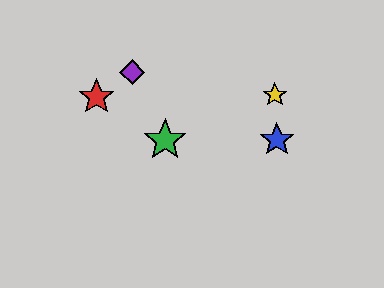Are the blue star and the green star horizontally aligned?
Yes, both are at y≈140.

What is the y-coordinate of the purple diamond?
The purple diamond is at y≈72.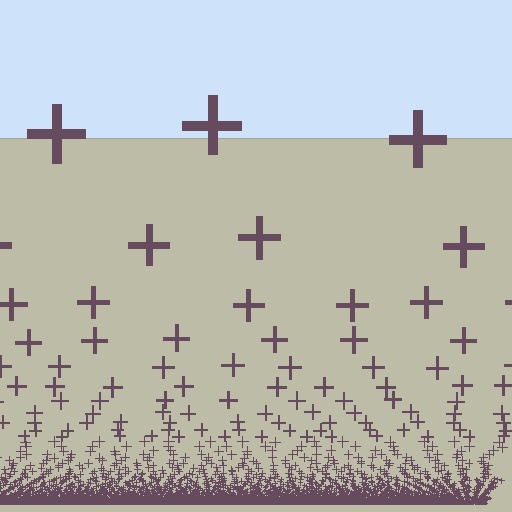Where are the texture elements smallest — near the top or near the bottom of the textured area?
Near the bottom.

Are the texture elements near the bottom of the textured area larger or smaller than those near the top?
Smaller. The gradient is inverted — elements near the bottom are smaller and denser.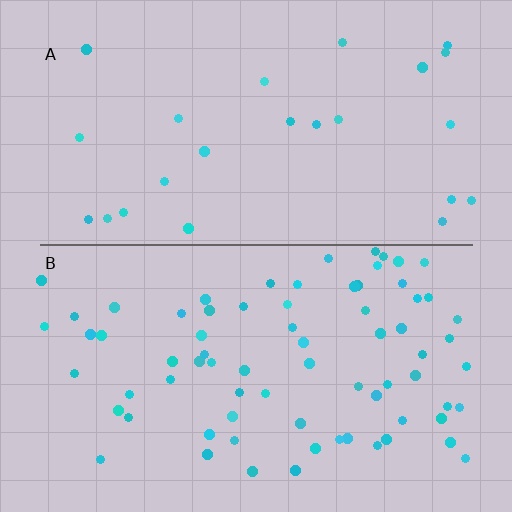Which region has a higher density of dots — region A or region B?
B (the bottom).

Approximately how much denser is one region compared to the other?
Approximately 3.0× — region B over region A.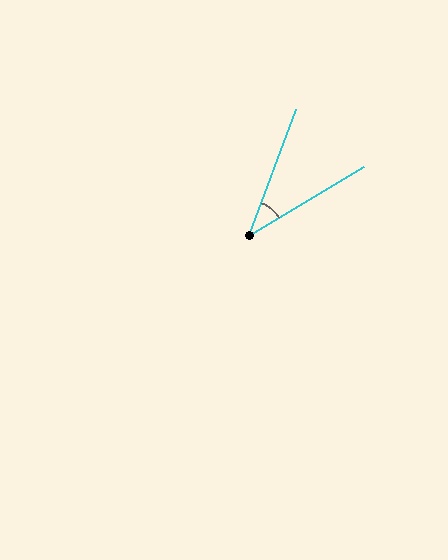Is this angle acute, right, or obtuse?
It is acute.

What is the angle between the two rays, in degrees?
Approximately 39 degrees.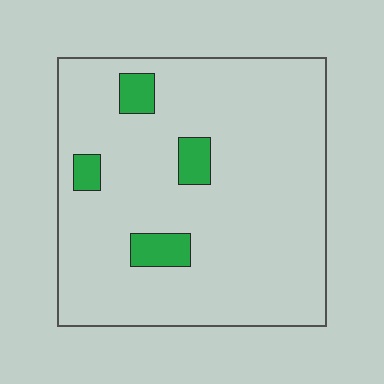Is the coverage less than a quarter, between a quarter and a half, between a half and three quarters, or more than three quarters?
Less than a quarter.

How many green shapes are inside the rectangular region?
4.